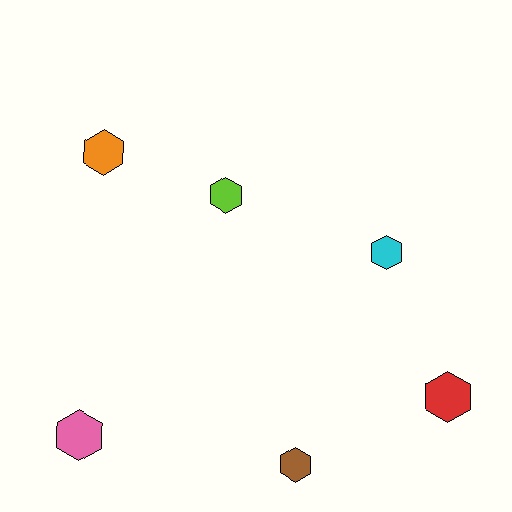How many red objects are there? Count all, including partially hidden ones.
There is 1 red object.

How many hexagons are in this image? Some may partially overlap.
There are 6 hexagons.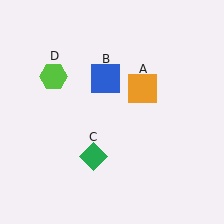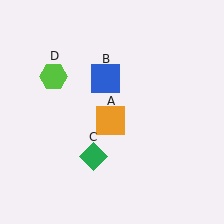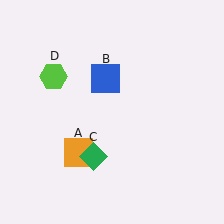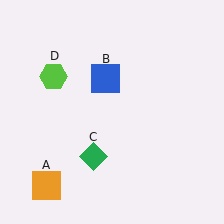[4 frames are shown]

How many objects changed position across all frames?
1 object changed position: orange square (object A).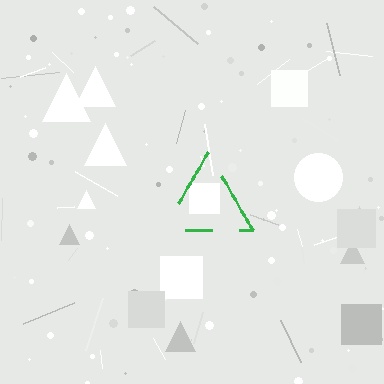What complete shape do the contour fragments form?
The contour fragments form a triangle.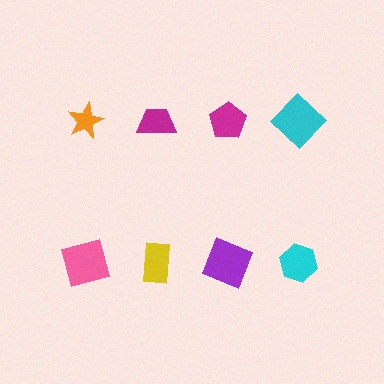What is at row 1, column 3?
A magenta pentagon.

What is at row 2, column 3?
A purple square.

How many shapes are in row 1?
4 shapes.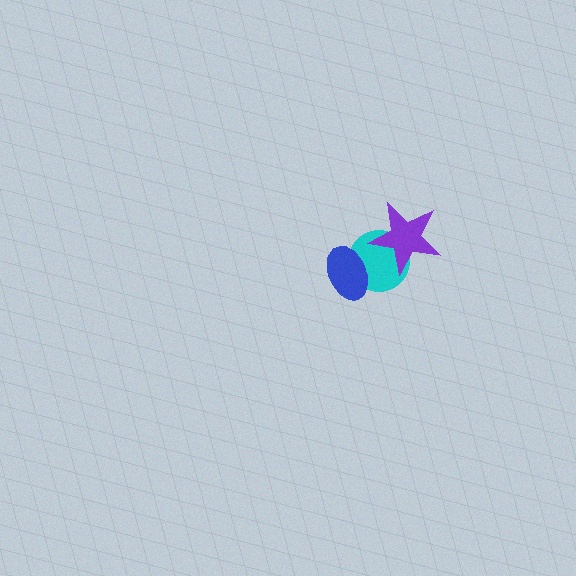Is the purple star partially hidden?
No, no other shape covers it.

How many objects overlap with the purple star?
1 object overlaps with the purple star.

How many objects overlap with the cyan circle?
2 objects overlap with the cyan circle.